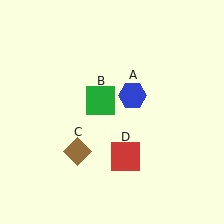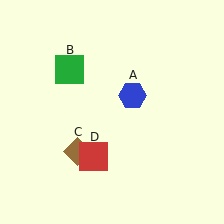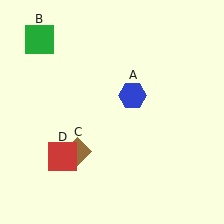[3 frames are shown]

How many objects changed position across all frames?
2 objects changed position: green square (object B), red square (object D).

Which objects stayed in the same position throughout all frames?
Blue hexagon (object A) and brown diamond (object C) remained stationary.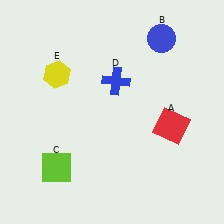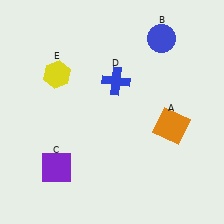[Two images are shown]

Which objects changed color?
A changed from red to orange. C changed from lime to purple.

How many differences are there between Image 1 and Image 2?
There are 2 differences between the two images.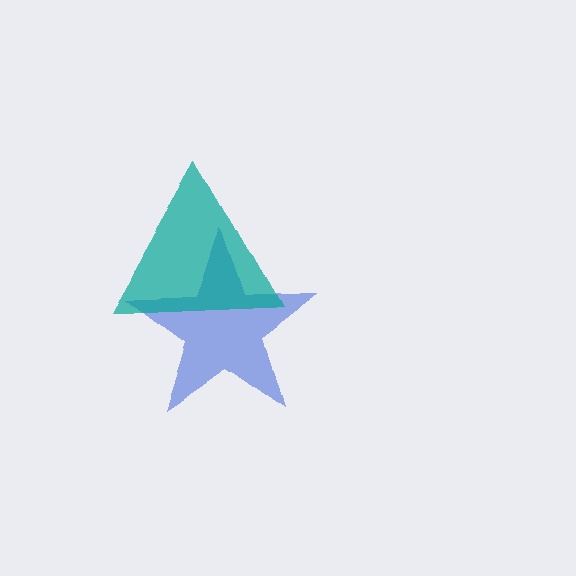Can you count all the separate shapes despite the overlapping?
Yes, there are 2 separate shapes.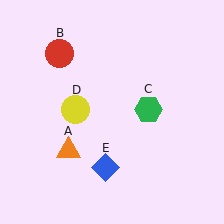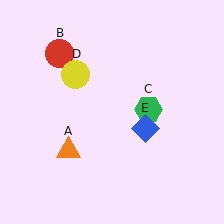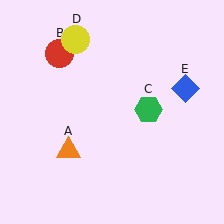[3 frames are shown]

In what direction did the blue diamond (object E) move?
The blue diamond (object E) moved up and to the right.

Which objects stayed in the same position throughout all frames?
Orange triangle (object A) and red circle (object B) and green hexagon (object C) remained stationary.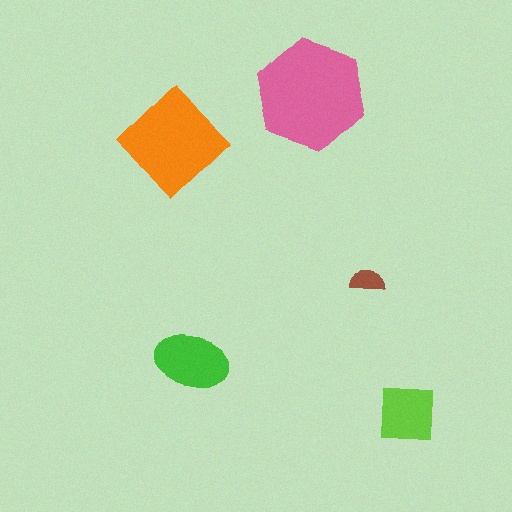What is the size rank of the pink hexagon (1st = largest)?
1st.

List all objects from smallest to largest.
The brown semicircle, the lime square, the green ellipse, the orange diamond, the pink hexagon.